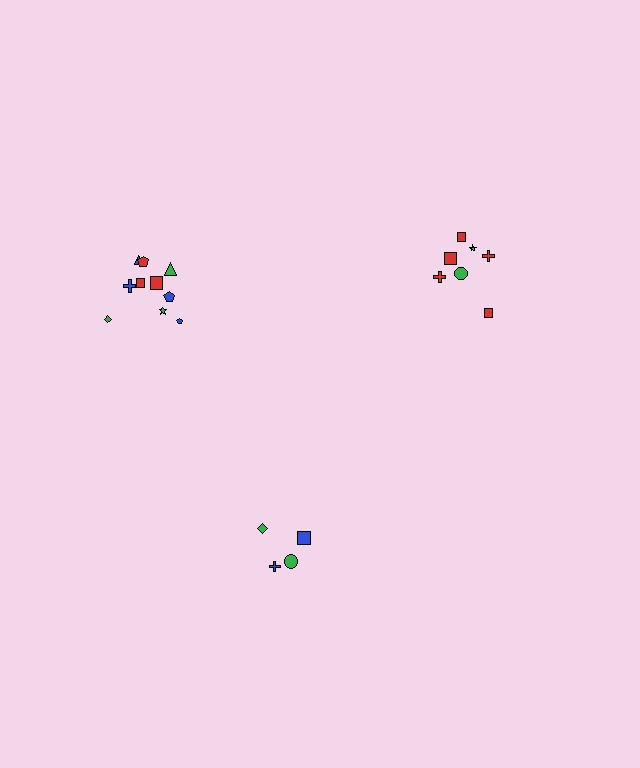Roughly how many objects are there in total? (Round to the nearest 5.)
Roughly 20 objects in total.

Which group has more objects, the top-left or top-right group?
The top-left group.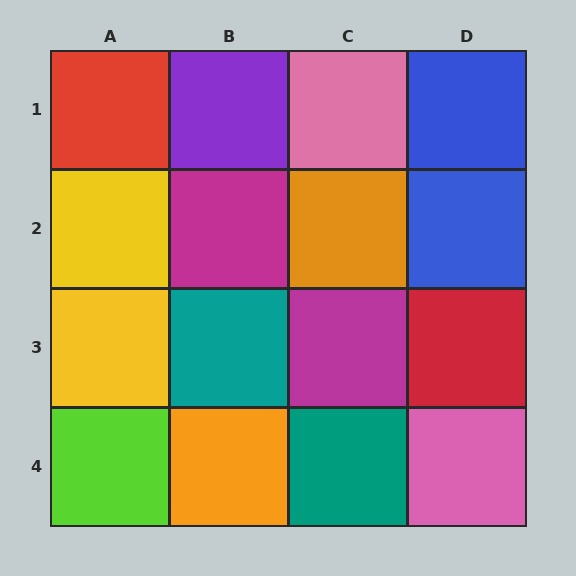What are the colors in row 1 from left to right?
Red, purple, pink, blue.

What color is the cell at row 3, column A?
Yellow.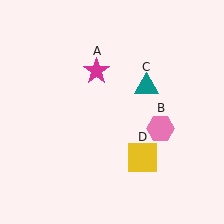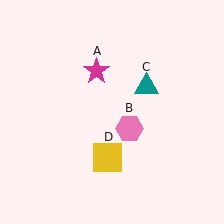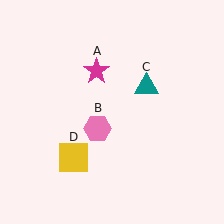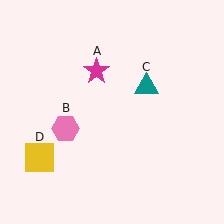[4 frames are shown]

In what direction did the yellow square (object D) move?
The yellow square (object D) moved left.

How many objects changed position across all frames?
2 objects changed position: pink hexagon (object B), yellow square (object D).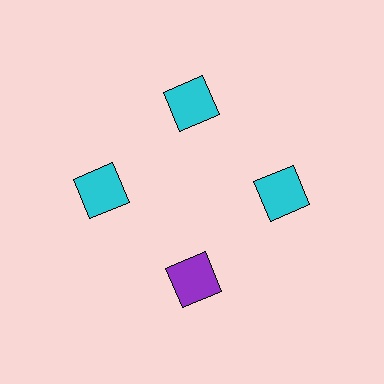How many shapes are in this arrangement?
There are 4 shapes arranged in a ring pattern.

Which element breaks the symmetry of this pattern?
The purple square at roughly the 6 o'clock position breaks the symmetry. All other shapes are cyan squares.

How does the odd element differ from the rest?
It has a different color: purple instead of cyan.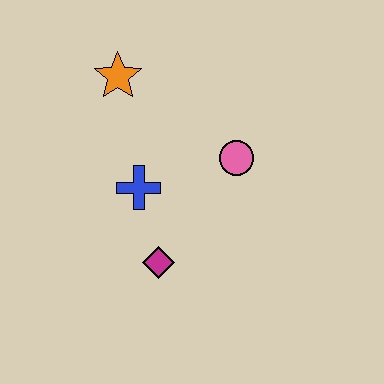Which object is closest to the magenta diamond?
The blue cross is closest to the magenta diamond.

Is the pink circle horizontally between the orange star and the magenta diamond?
No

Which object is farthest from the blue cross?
The orange star is farthest from the blue cross.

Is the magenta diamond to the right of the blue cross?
Yes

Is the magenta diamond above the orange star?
No